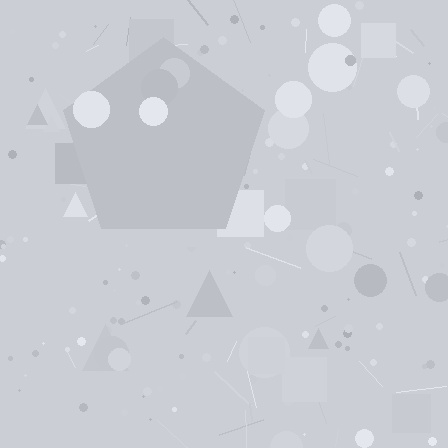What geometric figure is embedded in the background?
A pentagon is embedded in the background.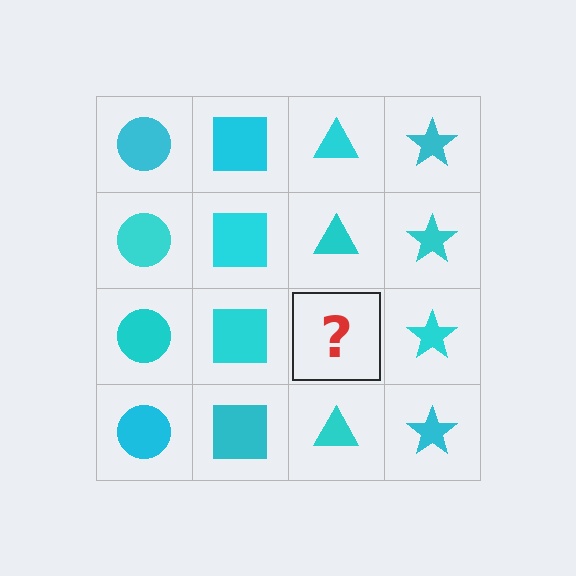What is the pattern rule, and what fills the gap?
The rule is that each column has a consistent shape. The gap should be filled with a cyan triangle.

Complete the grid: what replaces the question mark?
The question mark should be replaced with a cyan triangle.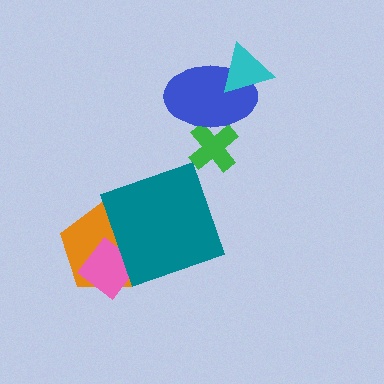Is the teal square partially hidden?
No, no other shape covers it.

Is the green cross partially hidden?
Yes, it is partially covered by another shape.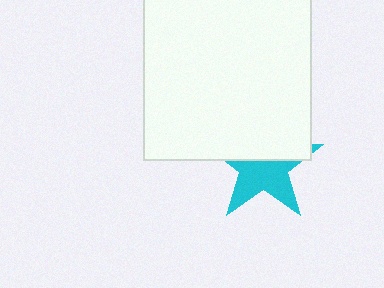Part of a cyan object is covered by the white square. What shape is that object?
It is a star.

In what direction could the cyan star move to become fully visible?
The cyan star could move down. That would shift it out from behind the white square entirely.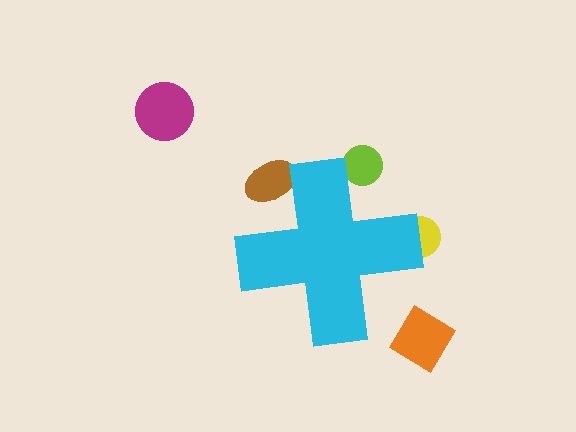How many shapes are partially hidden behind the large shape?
3 shapes are partially hidden.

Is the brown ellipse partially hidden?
Yes, the brown ellipse is partially hidden behind the cyan cross.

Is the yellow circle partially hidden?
Yes, the yellow circle is partially hidden behind the cyan cross.